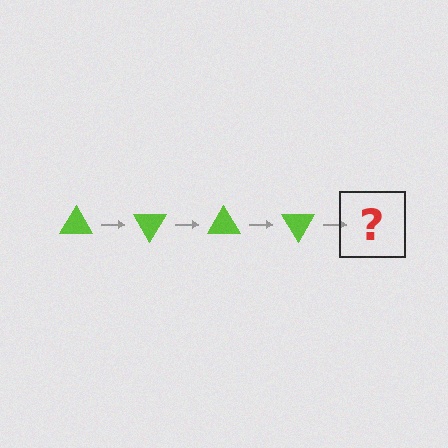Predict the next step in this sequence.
The next step is a lime triangle rotated 240 degrees.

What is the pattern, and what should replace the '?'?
The pattern is that the triangle rotates 60 degrees each step. The '?' should be a lime triangle rotated 240 degrees.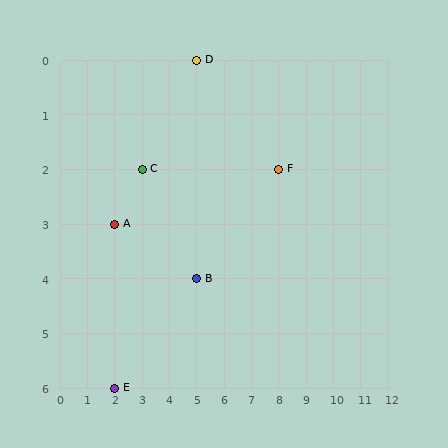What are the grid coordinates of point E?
Point E is at grid coordinates (2, 6).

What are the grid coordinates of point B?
Point B is at grid coordinates (5, 4).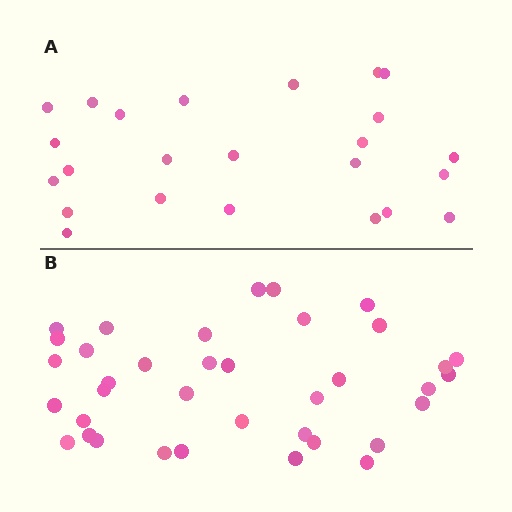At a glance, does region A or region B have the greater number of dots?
Region B (the bottom region) has more dots.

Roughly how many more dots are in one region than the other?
Region B has approximately 15 more dots than region A.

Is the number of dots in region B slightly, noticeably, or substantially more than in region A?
Region B has substantially more. The ratio is roughly 1.5 to 1.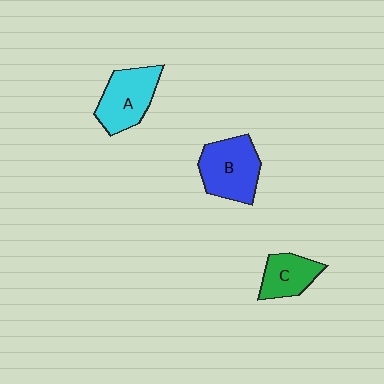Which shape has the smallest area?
Shape C (green).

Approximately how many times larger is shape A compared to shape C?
Approximately 1.4 times.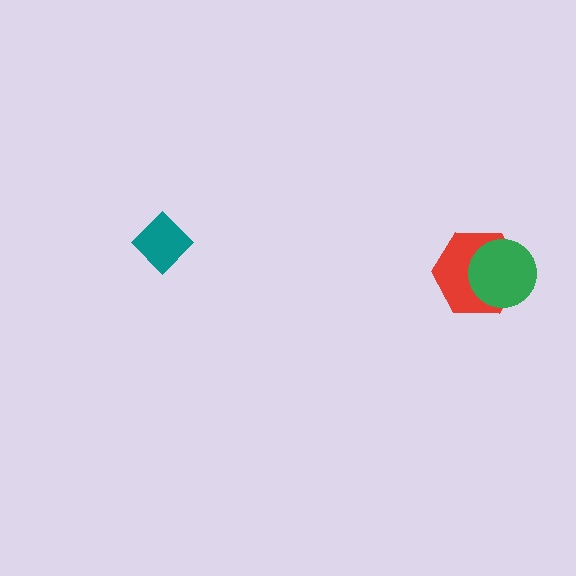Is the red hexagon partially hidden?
Yes, it is partially covered by another shape.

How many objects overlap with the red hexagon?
1 object overlaps with the red hexagon.